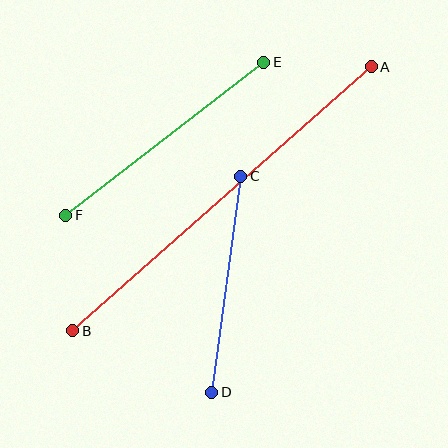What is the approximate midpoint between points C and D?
The midpoint is at approximately (226, 284) pixels.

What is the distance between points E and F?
The distance is approximately 250 pixels.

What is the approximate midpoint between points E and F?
The midpoint is at approximately (165, 139) pixels.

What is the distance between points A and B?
The distance is approximately 399 pixels.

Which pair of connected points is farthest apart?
Points A and B are farthest apart.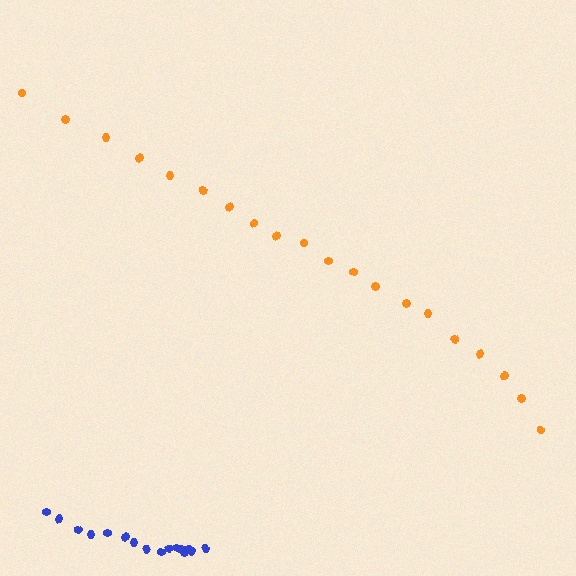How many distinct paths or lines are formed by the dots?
There are 2 distinct paths.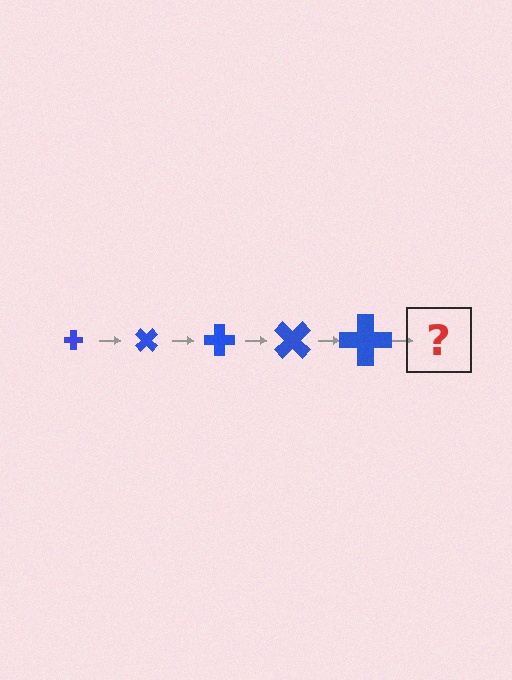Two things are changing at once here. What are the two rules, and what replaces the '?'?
The two rules are that the cross grows larger each step and it rotates 45 degrees each step. The '?' should be a cross, larger than the previous one and rotated 225 degrees from the start.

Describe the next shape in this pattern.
It should be a cross, larger than the previous one and rotated 225 degrees from the start.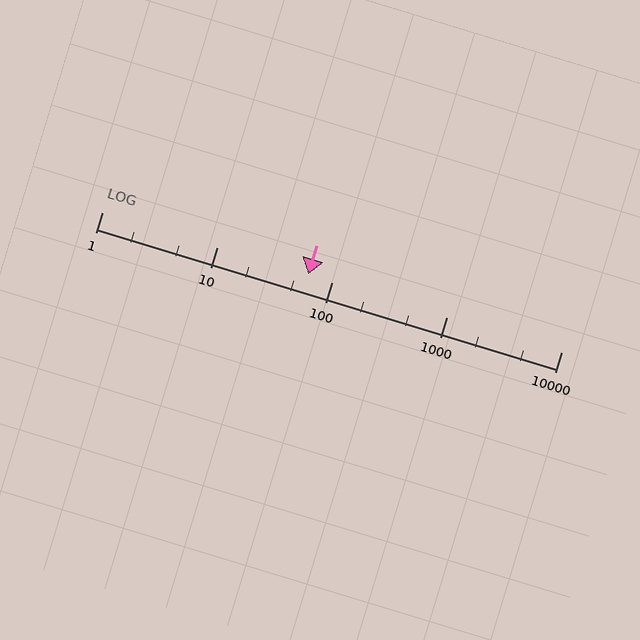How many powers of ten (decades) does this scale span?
The scale spans 4 decades, from 1 to 10000.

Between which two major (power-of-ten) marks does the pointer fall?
The pointer is between 10 and 100.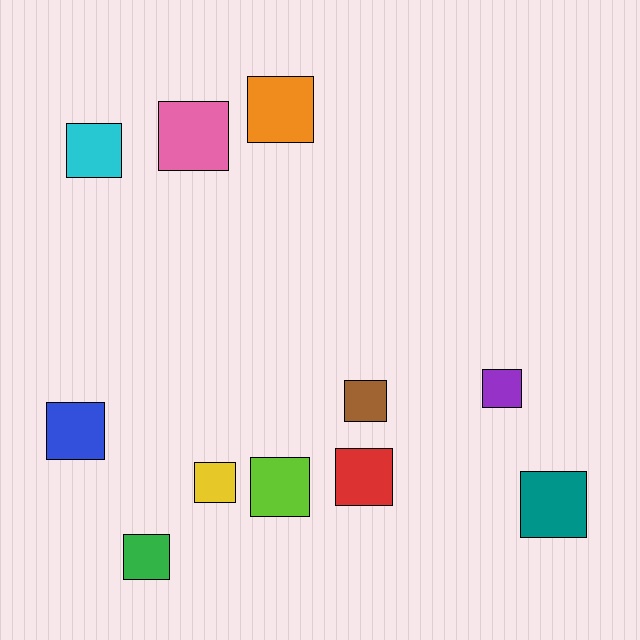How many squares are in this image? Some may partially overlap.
There are 11 squares.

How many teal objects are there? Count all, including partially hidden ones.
There is 1 teal object.